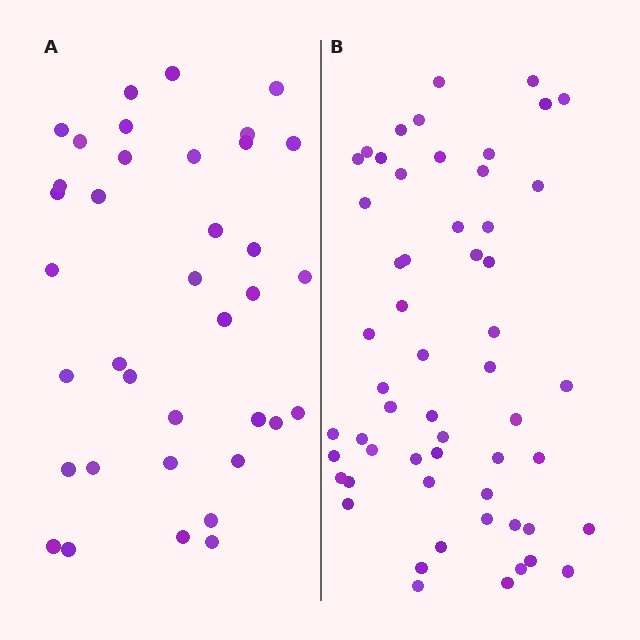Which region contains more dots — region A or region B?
Region B (the right region) has more dots.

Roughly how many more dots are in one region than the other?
Region B has approximately 20 more dots than region A.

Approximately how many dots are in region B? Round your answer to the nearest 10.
About 60 dots. (The exact count is 56, which rounds to 60.)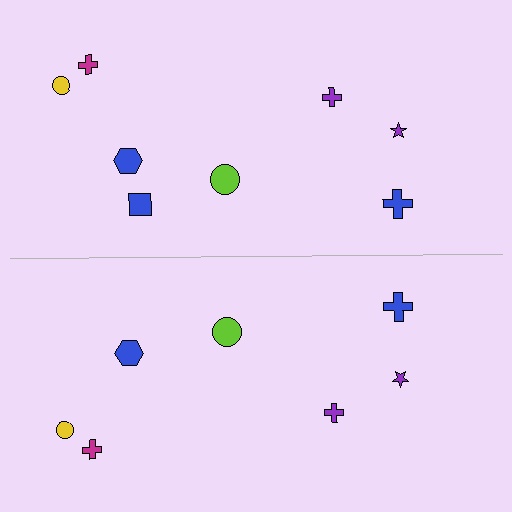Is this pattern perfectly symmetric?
No, the pattern is not perfectly symmetric. A blue square is missing from the bottom side.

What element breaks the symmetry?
A blue square is missing from the bottom side.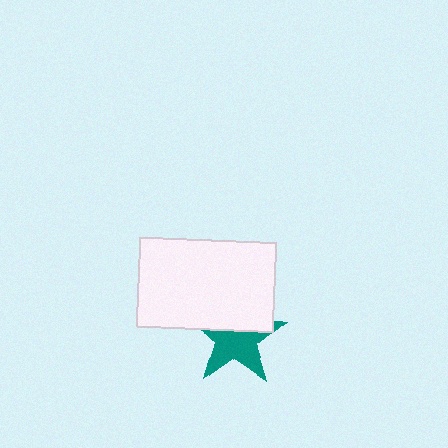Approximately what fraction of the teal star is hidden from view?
Roughly 43% of the teal star is hidden behind the white rectangle.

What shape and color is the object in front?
The object in front is a white rectangle.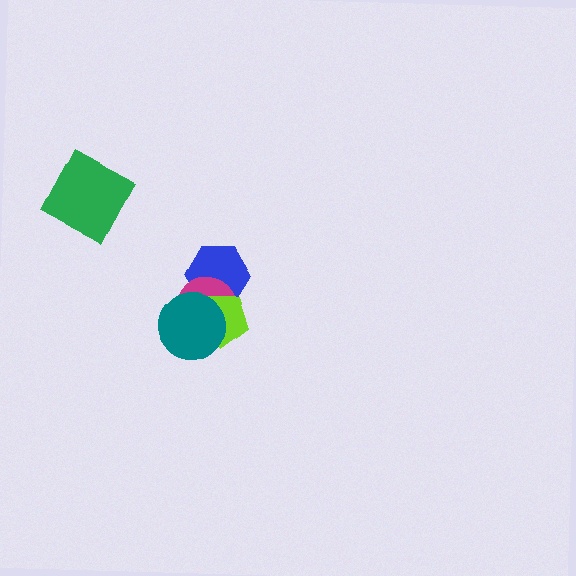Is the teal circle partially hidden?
No, no other shape covers it.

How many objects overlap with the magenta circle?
3 objects overlap with the magenta circle.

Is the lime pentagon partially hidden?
Yes, it is partially covered by another shape.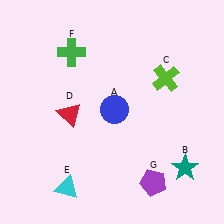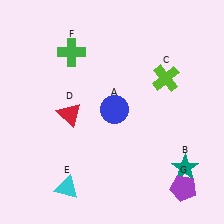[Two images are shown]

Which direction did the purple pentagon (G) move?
The purple pentagon (G) moved right.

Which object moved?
The purple pentagon (G) moved right.